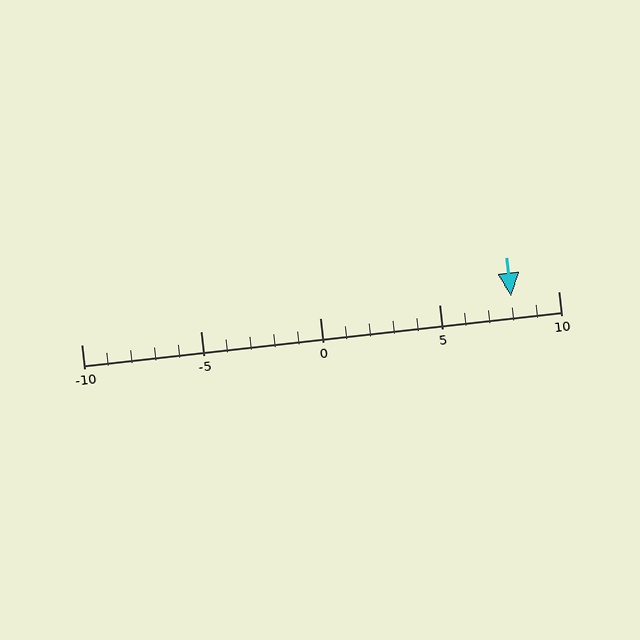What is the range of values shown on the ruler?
The ruler shows values from -10 to 10.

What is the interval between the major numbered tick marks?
The major tick marks are spaced 5 units apart.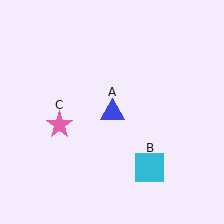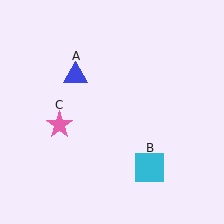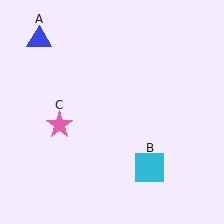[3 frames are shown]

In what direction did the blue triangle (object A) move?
The blue triangle (object A) moved up and to the left.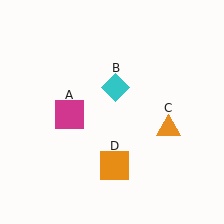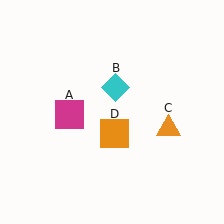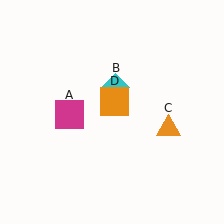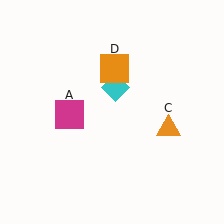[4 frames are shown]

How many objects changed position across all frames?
1 object changed position: orange square (object D).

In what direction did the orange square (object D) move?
The orange square (object D) moved up.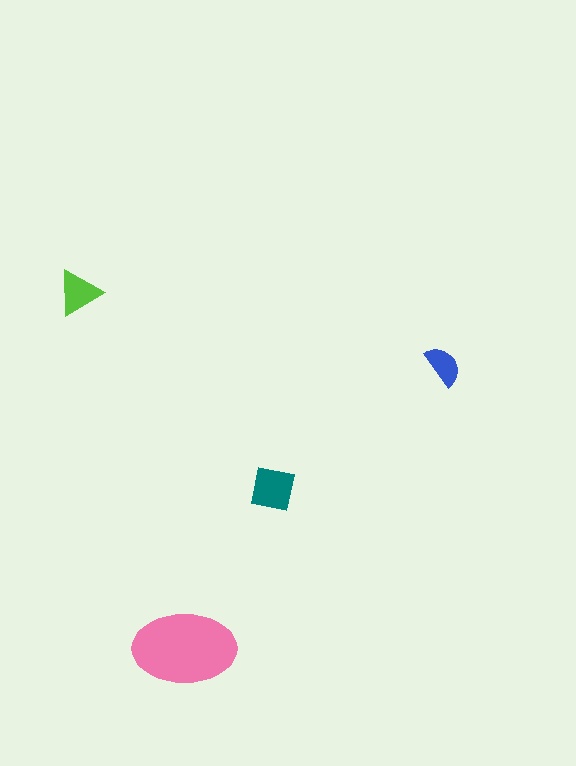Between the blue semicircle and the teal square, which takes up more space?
The teal square.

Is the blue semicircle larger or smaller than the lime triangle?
Smaller.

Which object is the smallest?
The blue semicircle.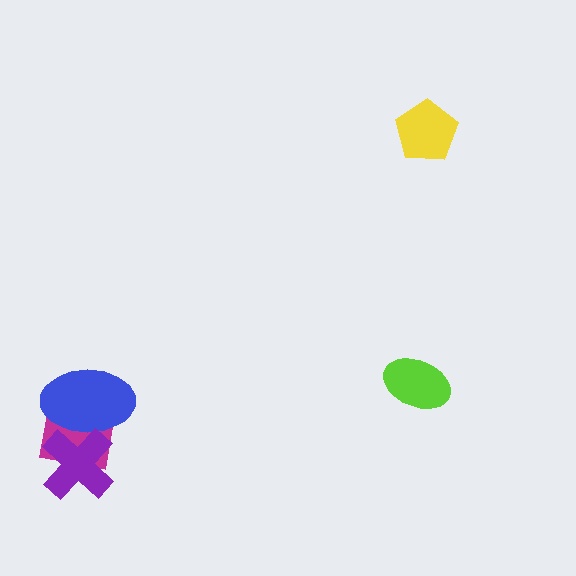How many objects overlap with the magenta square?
2 objects overlap with the magenta square.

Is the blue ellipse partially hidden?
Yes, it is partially covered by another shape.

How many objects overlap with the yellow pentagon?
0 objects overlap with the yellow pentagon.